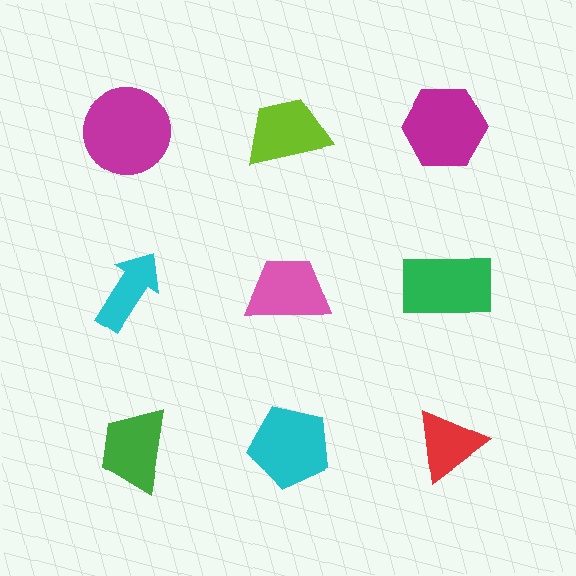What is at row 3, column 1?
A green trapezoid.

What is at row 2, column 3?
A green rectangle.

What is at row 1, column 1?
A magenta circle.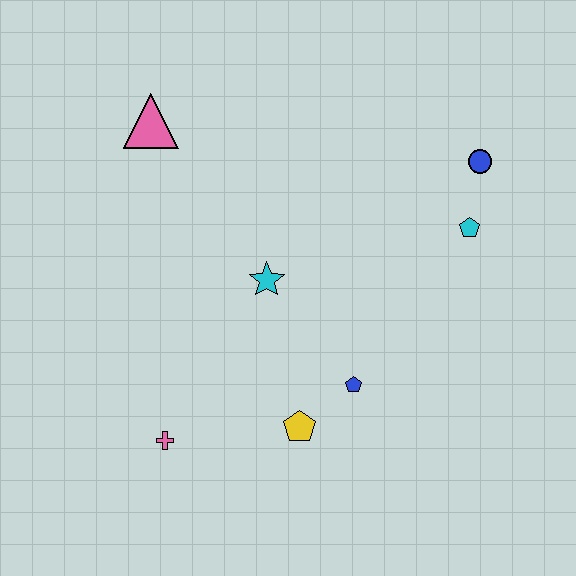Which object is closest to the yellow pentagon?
The blue pentagon is closest to the yellow pentagon.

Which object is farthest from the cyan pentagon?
The pink cross is farthest from the cyan pentagon.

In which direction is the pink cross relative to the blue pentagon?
The pink cross is to the left of the blue pentagon.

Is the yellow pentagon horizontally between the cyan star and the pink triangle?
No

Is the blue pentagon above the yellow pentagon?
Yes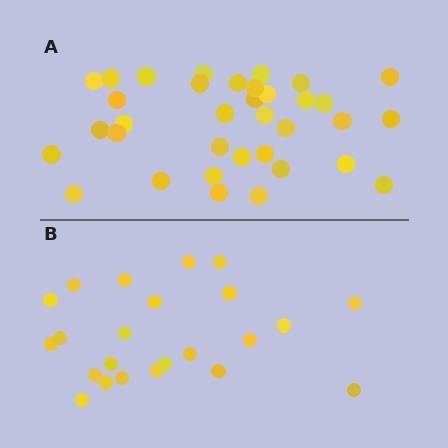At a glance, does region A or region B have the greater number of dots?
Region A (the top region) has more dots.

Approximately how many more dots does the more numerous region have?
Region A has roughly 12 or so more dots than region B.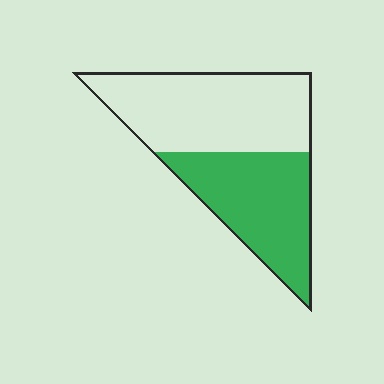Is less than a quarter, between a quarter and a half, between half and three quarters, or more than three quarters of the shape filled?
Between a quarter and a half.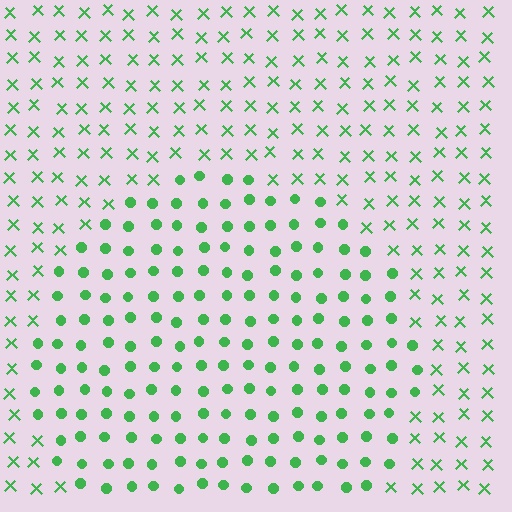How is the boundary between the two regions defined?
The boundary is defined by a change in element shape: circles inside vs. X marks outside. All elements share the same color and spacing.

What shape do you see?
I see a circle.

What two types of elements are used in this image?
The image uses circles inside the circle region and X marks outside it.